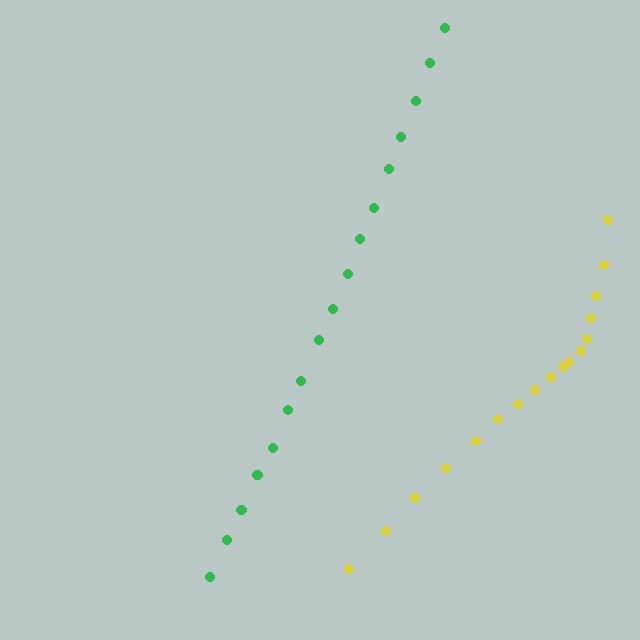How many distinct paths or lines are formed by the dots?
There are 2 distinct paths.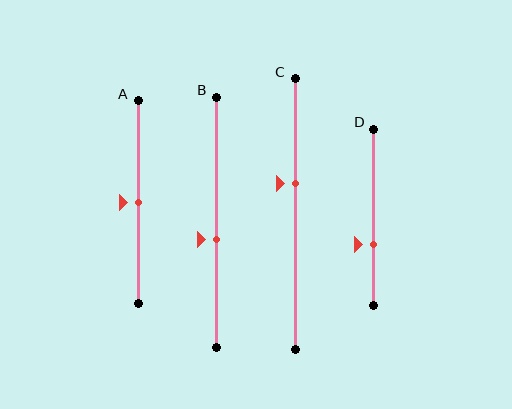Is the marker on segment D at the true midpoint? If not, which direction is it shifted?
No, the marker on segment D is shifted downward by about 16% of the segment length.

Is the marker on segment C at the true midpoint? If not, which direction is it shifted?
No, the marker on segment C is shifted upward by about 11% of the segment length.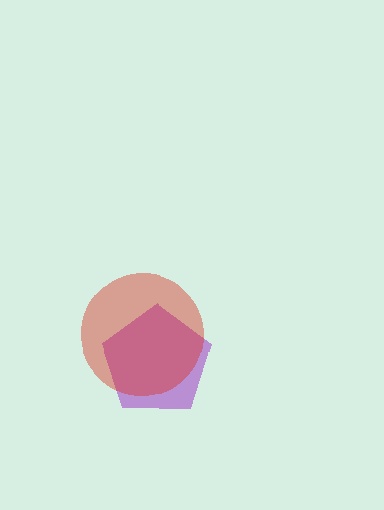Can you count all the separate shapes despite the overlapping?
Yes, there are 2 separate shapes.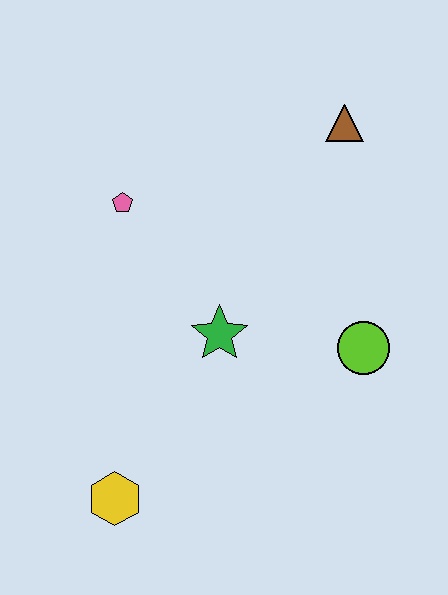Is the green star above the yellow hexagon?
Yes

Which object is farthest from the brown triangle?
The yellow hexagon is farthest from the brown triangle.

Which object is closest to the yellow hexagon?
The green star is closest to the yellow hexagon.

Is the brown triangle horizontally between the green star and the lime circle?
Yes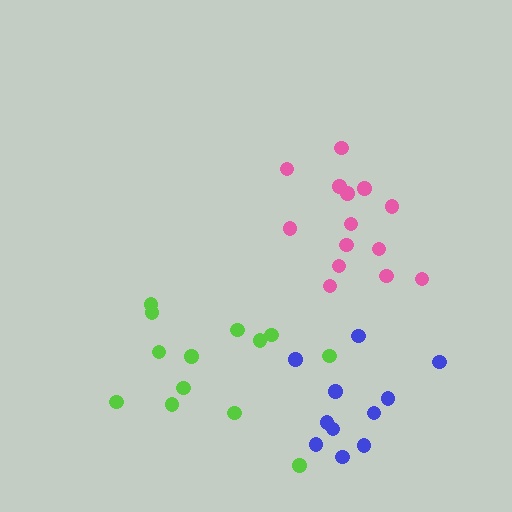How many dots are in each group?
Group 1: 13 dots, Group 2: 14 dots, Group 3: 11 dots (38 total).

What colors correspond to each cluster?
The clusters are colored: lime, pink, blue.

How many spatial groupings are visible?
There are 3 spatial groupings.